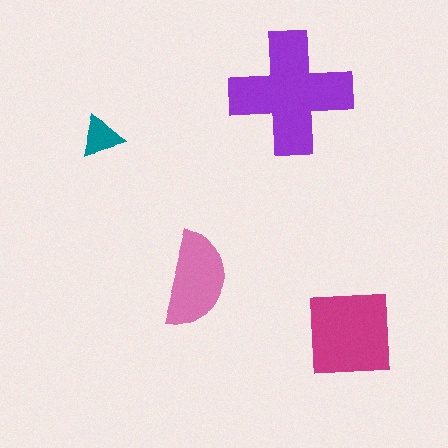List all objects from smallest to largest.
The teal triangle, the pink semicircle, the magenta square, the purple cross.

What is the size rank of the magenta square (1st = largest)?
2nd.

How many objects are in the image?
There are 4 objects in the image.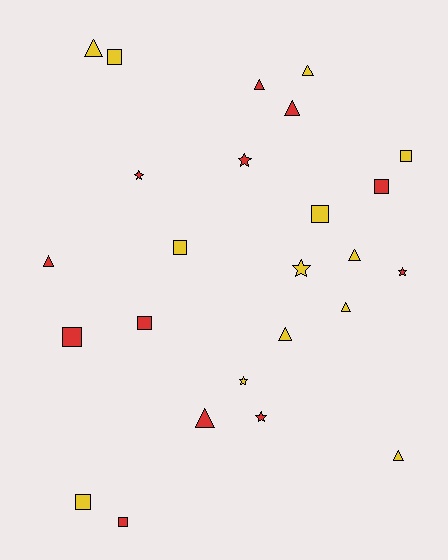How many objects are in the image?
There are 25 objects.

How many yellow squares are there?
There are 5 yellow squares.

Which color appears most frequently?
Yellow, with 13 objects.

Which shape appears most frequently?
Triangle, with 10 objects.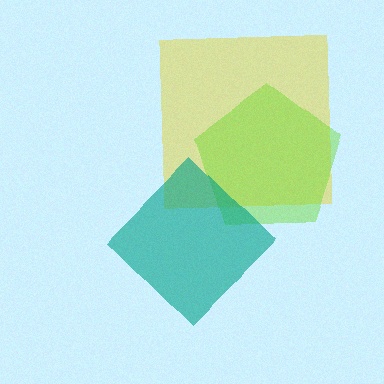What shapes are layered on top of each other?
The layered shapes are: a yellow square, a lime pentagon, a teal diamond.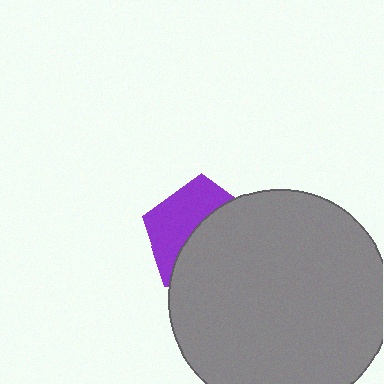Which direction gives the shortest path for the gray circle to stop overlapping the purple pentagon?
Moving toward the lower-right gives the shortest separation.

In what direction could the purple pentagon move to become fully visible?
The purple pentagon could move toward the upper-left. That would shift it out from behind the gray circle entirely.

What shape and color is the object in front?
The object in front is a gray circle.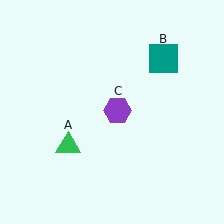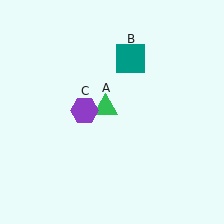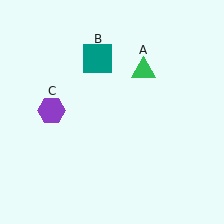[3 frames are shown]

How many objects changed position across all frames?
3 objects changed position: green triangle (object A), teal square (object B), purple hexagon (object C).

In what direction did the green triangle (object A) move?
The green triangle (object A) moved up and to the right.